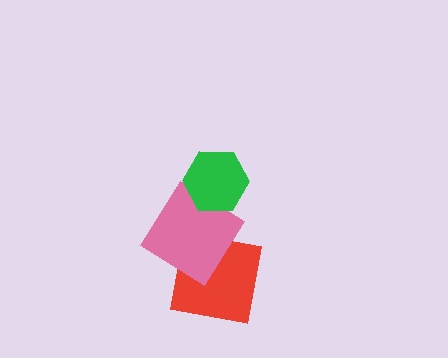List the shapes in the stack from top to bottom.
From top to bottom: the green hexagon, the pink diamond, the red square.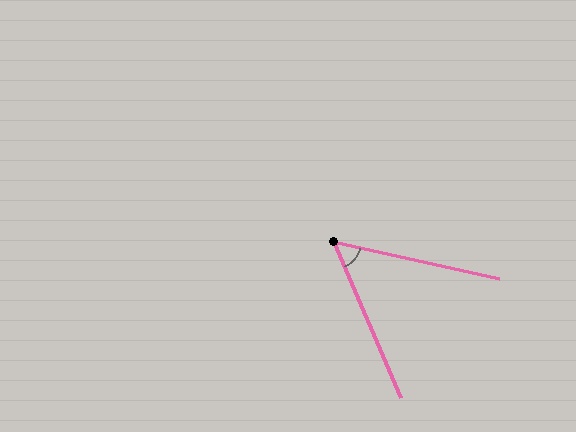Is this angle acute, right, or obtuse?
It is acute.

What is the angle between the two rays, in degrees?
Approximately 54 degrees.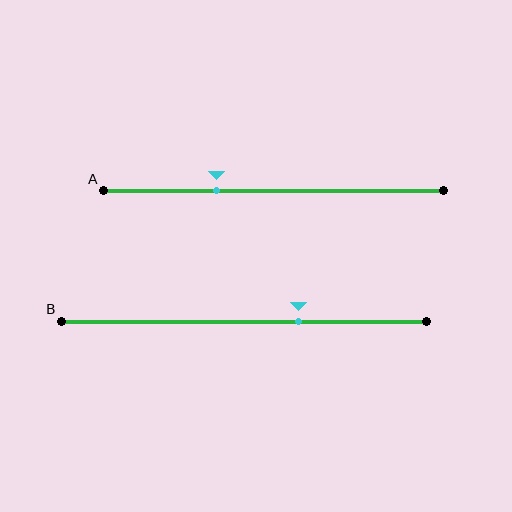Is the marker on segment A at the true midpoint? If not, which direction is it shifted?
No, the marker on segment A is shifted to the left by about 17% of the segment length.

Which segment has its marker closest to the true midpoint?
Segment B has its marker closest to the true midpoint.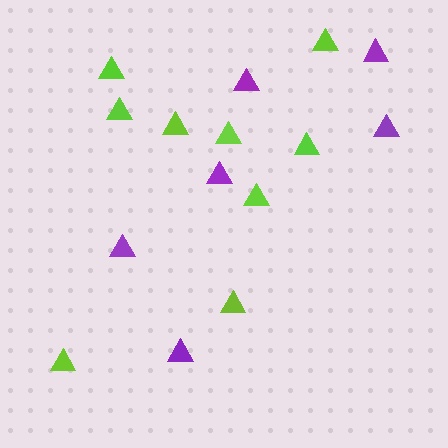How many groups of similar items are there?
There are 2 groups: one group of lime triangles (9) and one group of purple triangles (6).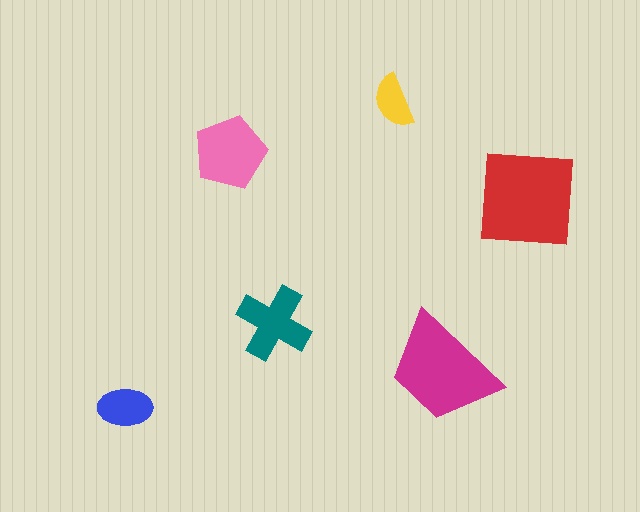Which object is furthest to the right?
The red square is rightmost.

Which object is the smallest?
The yellow semicircle.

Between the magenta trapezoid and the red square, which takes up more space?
The red square.